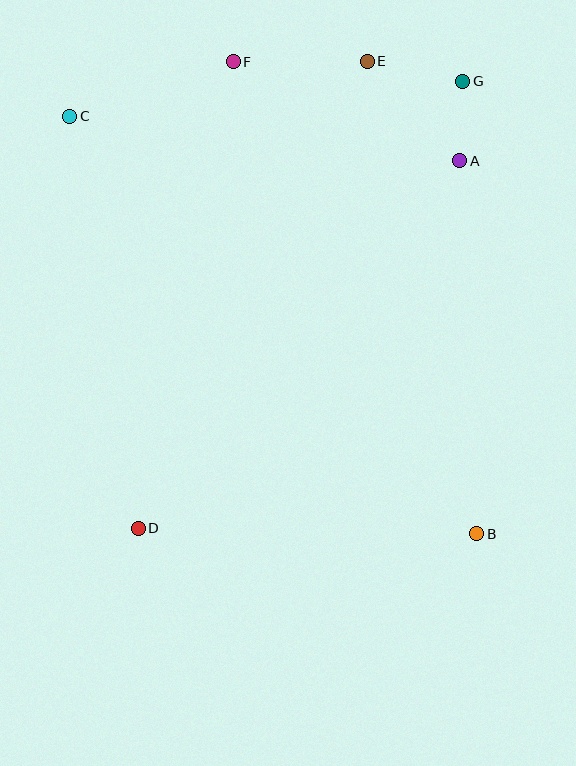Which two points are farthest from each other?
Points B and C are farthest from each other.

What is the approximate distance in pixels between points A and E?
The distance between A and E is approximately 136 pixels.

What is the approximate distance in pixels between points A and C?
The distance between A and C is approximately 393 pixels.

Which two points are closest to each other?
Points A and G are closest to each other.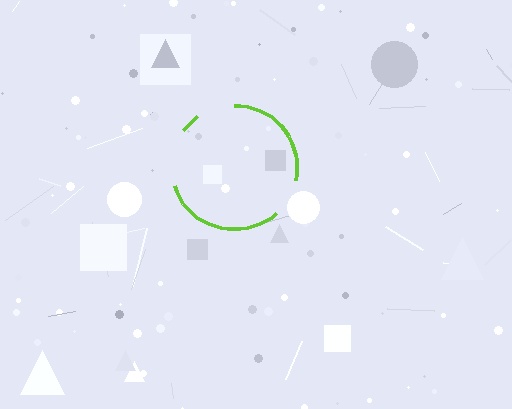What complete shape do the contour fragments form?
The contour fragments form a circle.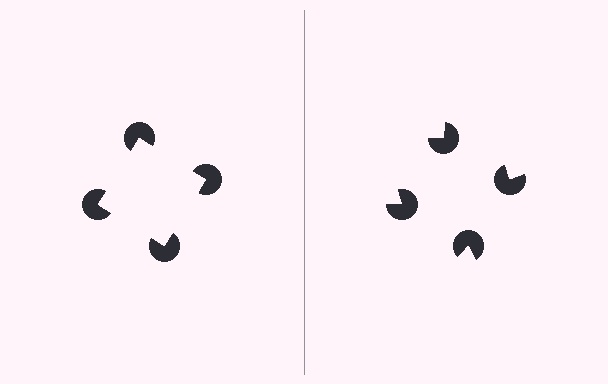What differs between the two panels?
The pac-man discs are positioned identically on both sides; only the wedge orientations differ. On the left they align to a square; on the right they are misaligned.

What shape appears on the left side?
An illusory square.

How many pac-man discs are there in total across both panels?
8 — 4 on each side.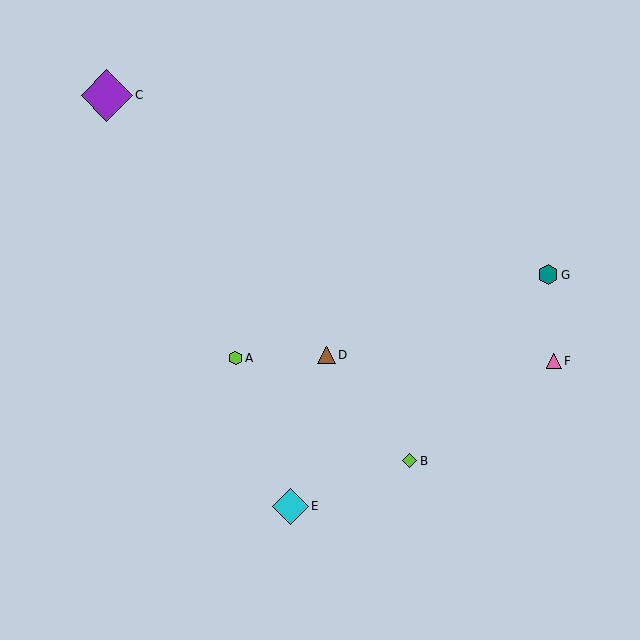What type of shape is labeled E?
Shape E is a cyan diamond.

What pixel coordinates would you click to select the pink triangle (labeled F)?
Click at (554, 361) to select the pink triangle F.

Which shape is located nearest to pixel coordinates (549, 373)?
The pink triangle (labeled F) at (554, 361) is nearest to that location.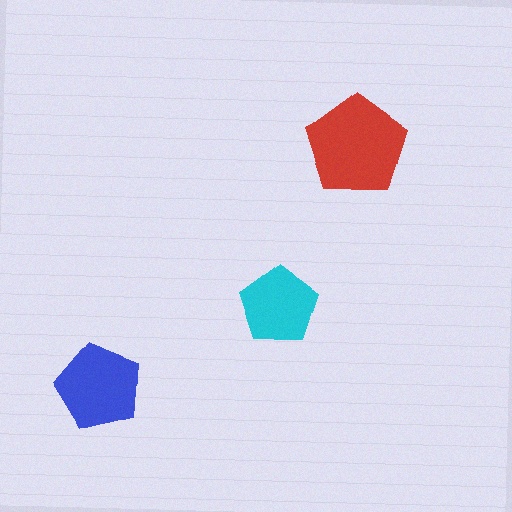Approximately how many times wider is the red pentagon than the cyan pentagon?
About 1.5 times wider.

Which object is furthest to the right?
The red pentagon is rightmost.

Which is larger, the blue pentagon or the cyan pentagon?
The blue one.